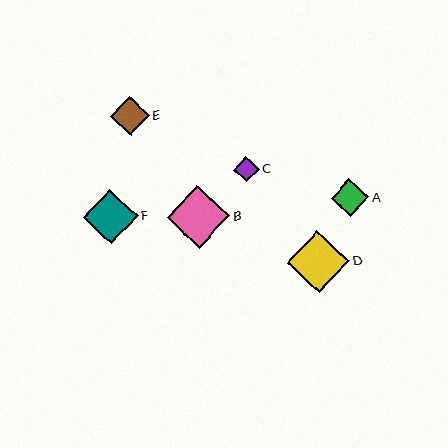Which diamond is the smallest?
Diamond C is the smallest with a size of approximately 26 pixels.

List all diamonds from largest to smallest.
From largest to smallest: B, D, F, E, A, C.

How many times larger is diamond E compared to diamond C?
Diamond E is approximately 1.5 times the size of diamond C.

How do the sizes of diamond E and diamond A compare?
Diamond E and diamond A are approximately the same size.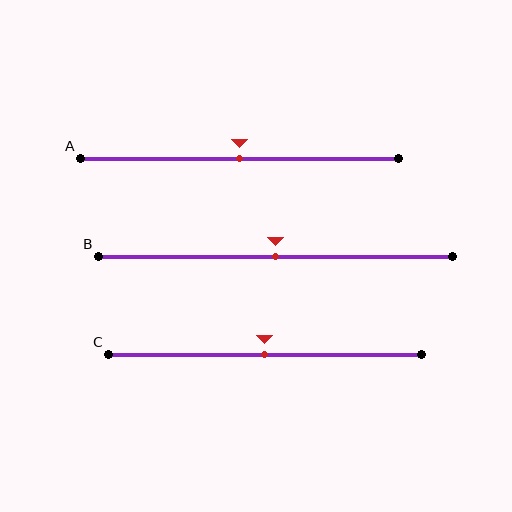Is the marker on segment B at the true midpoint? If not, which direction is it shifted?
Yes, the marker on segment B is at the true midpoint.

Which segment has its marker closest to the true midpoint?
Segment A has its marker closest to the true midpoint.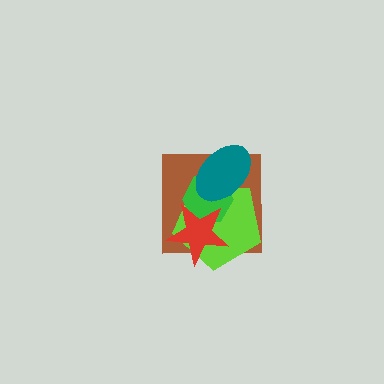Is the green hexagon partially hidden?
Yes, it is partially covered by another shape.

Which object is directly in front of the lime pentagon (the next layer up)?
The green hexagon is directly in front of the lime pentagon.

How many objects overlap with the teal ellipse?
3 objects overlap with the teal ellipse.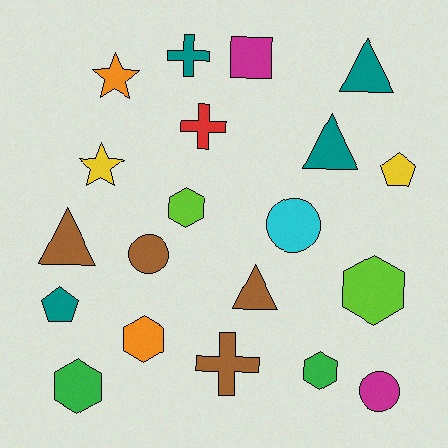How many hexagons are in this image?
There are 5 hexagons.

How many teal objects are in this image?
There are 4 teal objects.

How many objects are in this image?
There are 20 objects.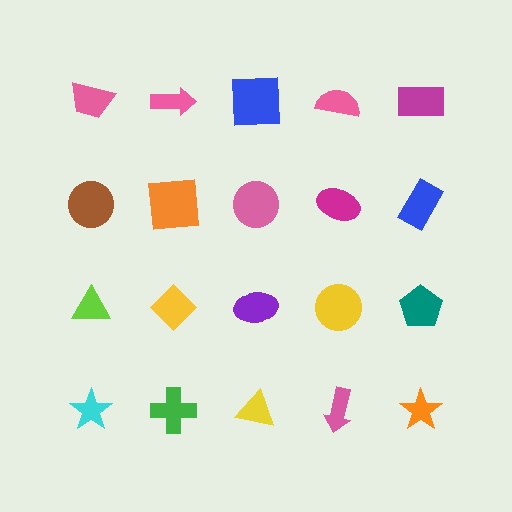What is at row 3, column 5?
A teal pentagon.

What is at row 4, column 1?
A cyan star.